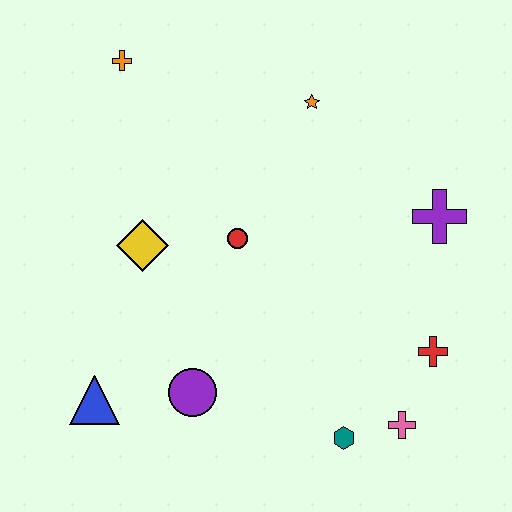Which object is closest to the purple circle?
The blue triangle is closest to the purple circle.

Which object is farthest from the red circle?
The pink cross is farthest from the red circle.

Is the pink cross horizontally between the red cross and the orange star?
Yes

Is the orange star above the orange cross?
No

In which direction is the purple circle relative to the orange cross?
The purple circle is below the orange cross.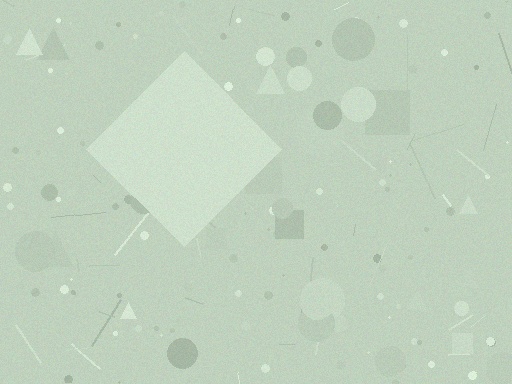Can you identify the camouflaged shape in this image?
The camouflaged shape is a diamond.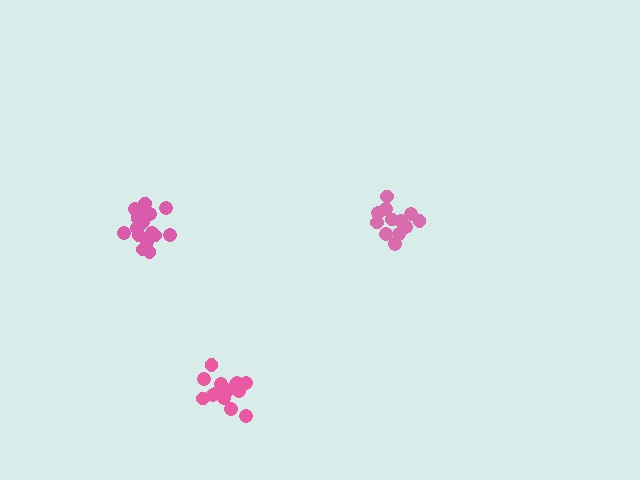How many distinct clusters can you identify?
There are 3 distinct clusters.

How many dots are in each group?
Group 1: 14 dots, Group 2: 13 dots, Group 3: 18 dots (45 total).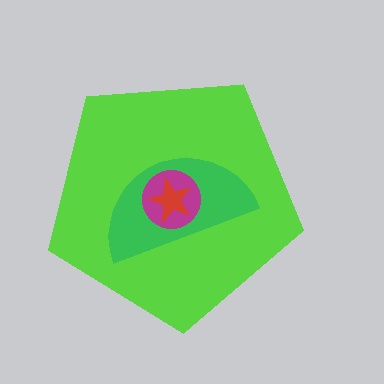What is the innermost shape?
The red star.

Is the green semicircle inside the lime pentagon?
Yes.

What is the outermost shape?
The lime pentagon.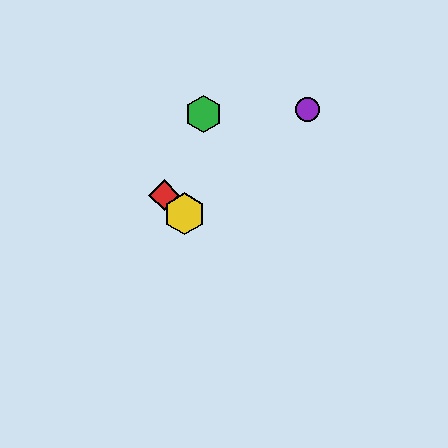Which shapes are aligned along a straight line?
The red diamond, the blue hexagon, the yellow hexagon are aligned along a straight line.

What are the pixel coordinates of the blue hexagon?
The blue hexagon is at (181, 211).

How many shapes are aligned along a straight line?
3 shapes (the red diamond, the blue hexagon, the yellow hexagon) are aligned along a straight line.